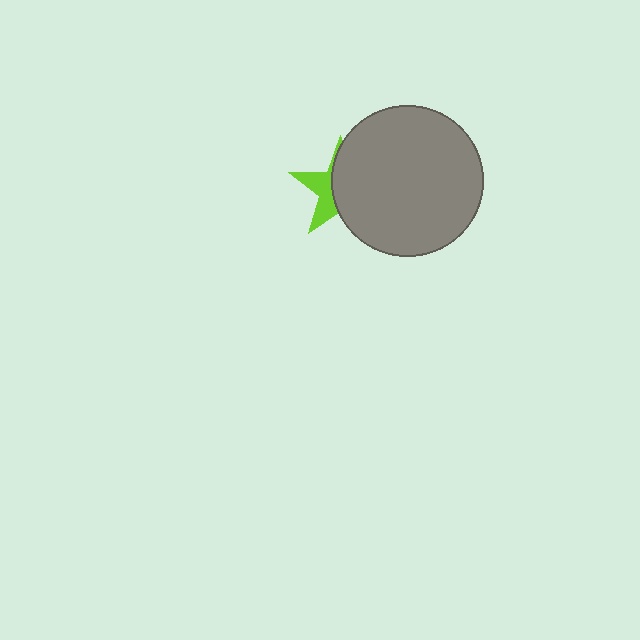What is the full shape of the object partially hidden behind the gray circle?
The partially hidden object is a lime star.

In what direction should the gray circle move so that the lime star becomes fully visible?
The gray circle should move right. That is the shortest direction to clear the overlap and leave the lime star fully visible.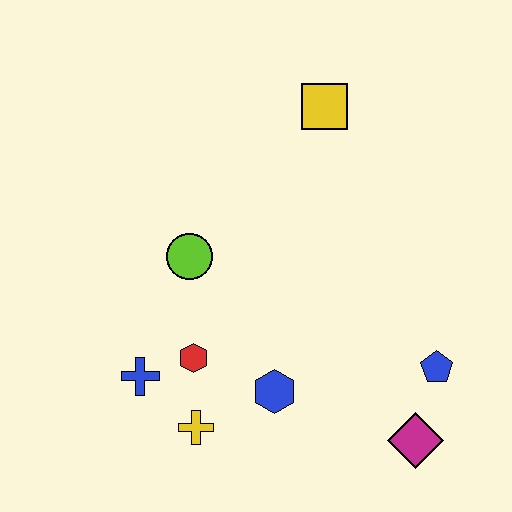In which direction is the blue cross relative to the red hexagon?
The blue cross is to the left of the red hexagon.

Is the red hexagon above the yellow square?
No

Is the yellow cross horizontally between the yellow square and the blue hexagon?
No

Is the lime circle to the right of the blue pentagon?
No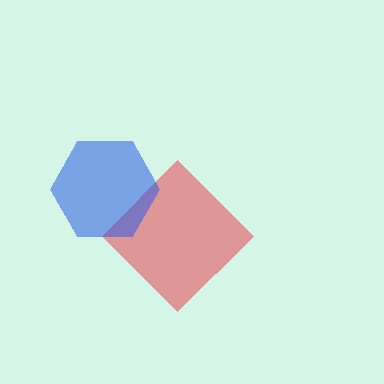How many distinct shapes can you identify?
There are 2 distinct shapes: a red diamond, a blue hexagon.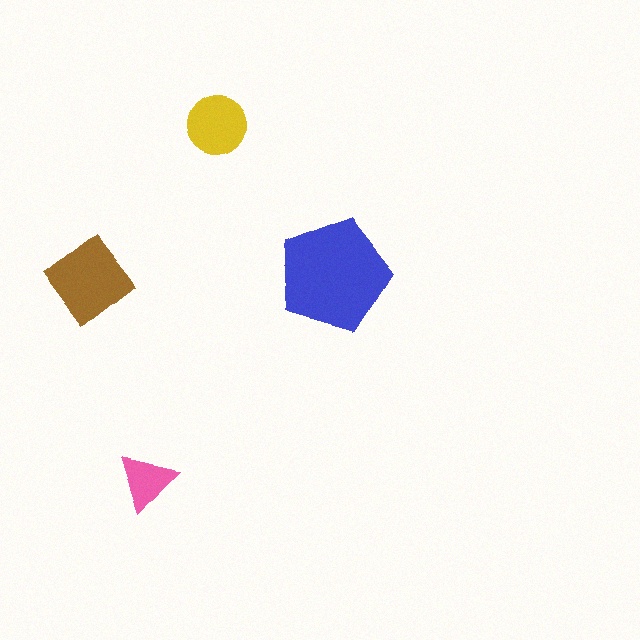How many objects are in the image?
There are 4 objects in the image.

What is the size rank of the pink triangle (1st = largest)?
4th.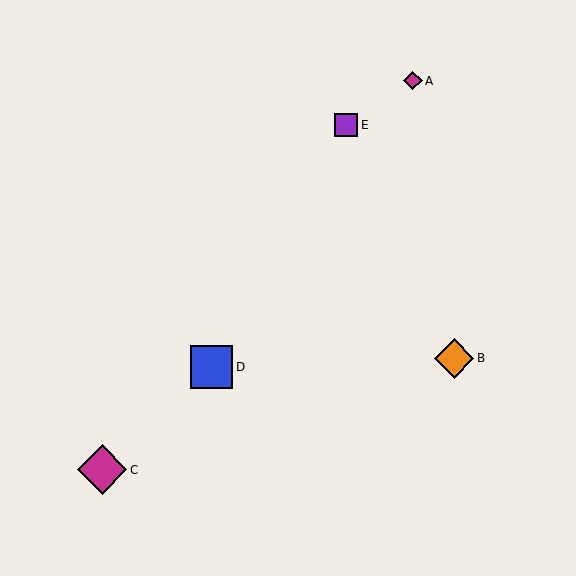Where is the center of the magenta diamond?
The center of the magenta diamond is at (413, 81).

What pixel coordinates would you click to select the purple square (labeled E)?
Click at (346, 125) to select the purple square E.